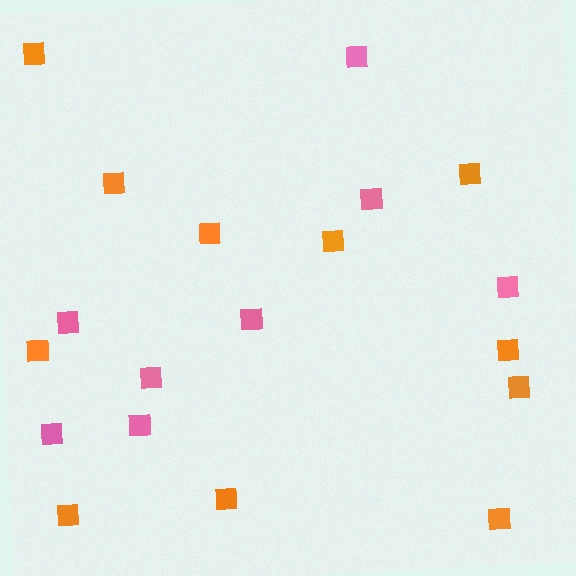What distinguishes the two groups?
There are 2 groups: one group of orange squares (11) and one group of pink squares (8).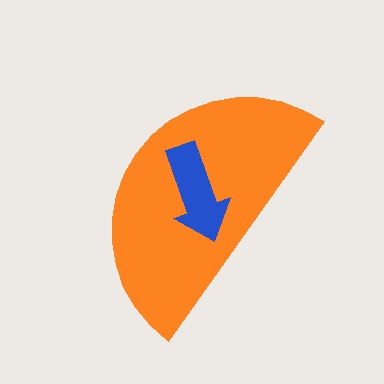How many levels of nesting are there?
2.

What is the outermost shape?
The orange semicircle.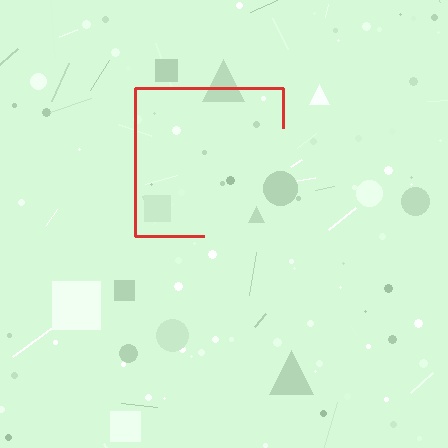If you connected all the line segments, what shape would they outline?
They would outline a square.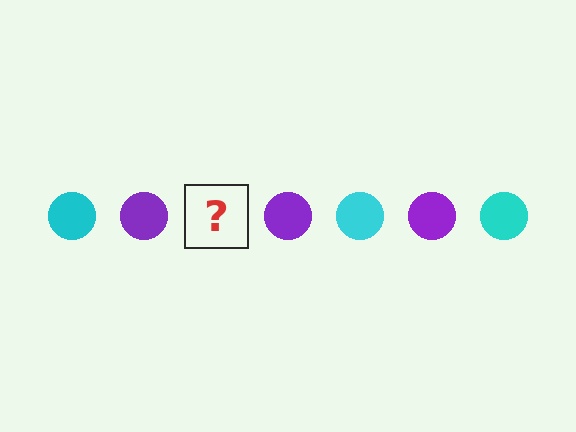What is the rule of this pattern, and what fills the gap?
The rule is that the pattern cycles through cyan, purple circles. The gap should be filled with a cyan circle.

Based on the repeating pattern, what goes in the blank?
The blank should be a cyan circle.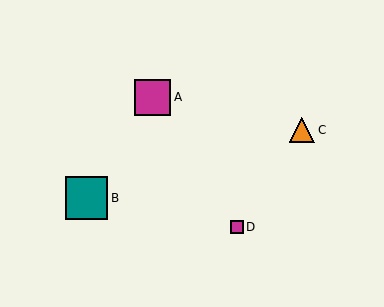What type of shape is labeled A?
Shape A is a magenta square.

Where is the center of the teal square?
The center of the teal square is at (86, 198).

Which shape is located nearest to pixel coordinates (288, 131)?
The orange triangle (labeled C) at (302, 130) is nearest to that location.